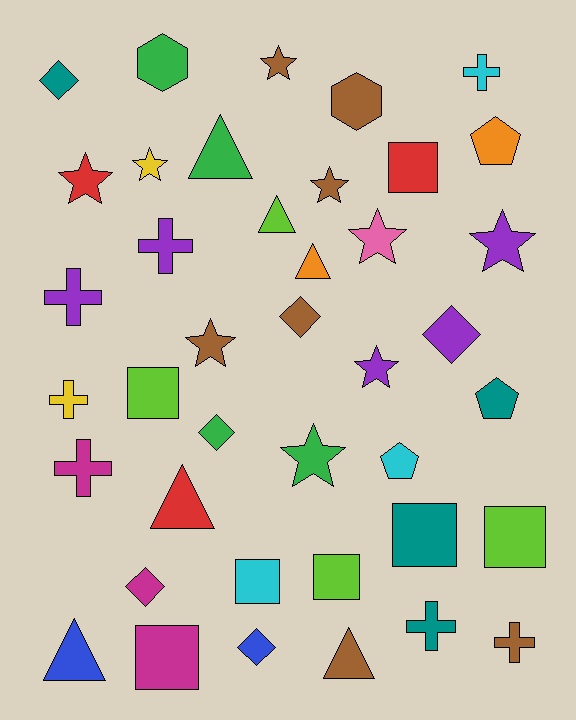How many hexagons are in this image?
There are 2 hexagons.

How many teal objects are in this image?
There are 4 teal objects.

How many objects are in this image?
There are 40 objects.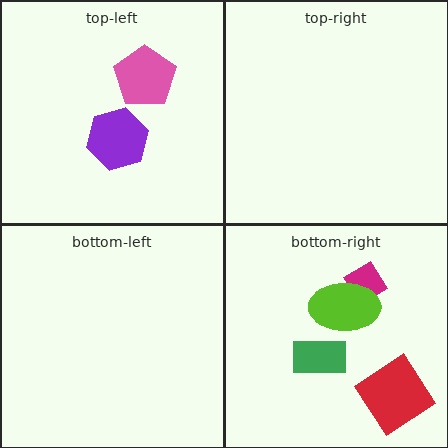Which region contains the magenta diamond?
The bottom-right region.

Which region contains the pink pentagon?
The top-left region.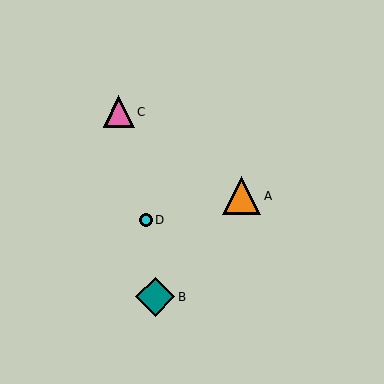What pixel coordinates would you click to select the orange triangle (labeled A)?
Click at (242, 196) to select the orange triangle A.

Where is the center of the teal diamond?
The center of the teal diamond is at (155, 297).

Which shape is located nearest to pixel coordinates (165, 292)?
The teal diamond (labeled B) at (155, 297) is nearest to that location.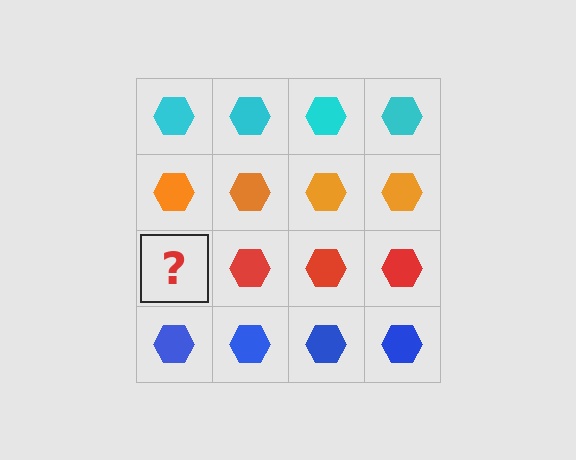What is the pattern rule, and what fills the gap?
The rule is that each row has a consistent color. The gap should be filled with a red hexagon.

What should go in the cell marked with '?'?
The missing cell should contain a red hexagon.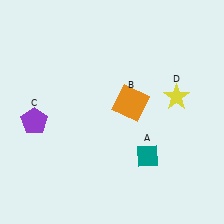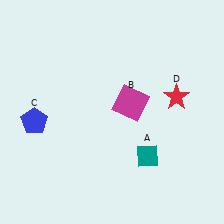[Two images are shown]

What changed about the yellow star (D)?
In Image 1, D is yellow. In Image 2, it changed to red.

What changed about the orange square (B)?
In Image 1, B is orange. In Image 2, it changed to magenta.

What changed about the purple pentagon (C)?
In Image 1, C is purple. In Image 2, it changed to blue.